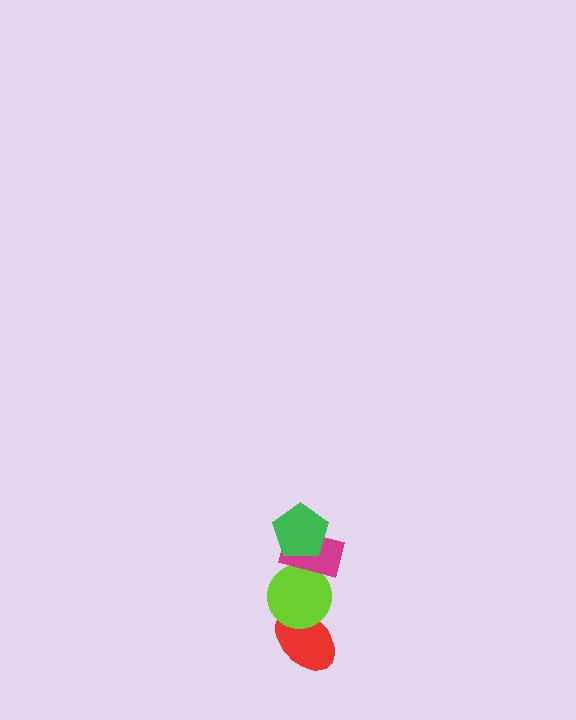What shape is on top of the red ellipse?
The lime circle is on top of the red ellipse.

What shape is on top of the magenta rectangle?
The green pentagon is on top of the magenta rectangle.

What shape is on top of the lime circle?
The magenta rectangle is on top of the lime circle.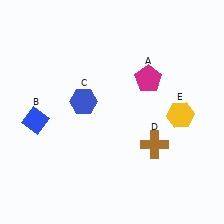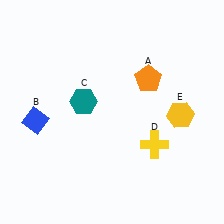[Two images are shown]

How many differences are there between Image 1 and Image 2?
There are 3 differences between the two images.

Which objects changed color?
A changed from magenta to orange. C changed from blue to teal. D changed from brown to yellow.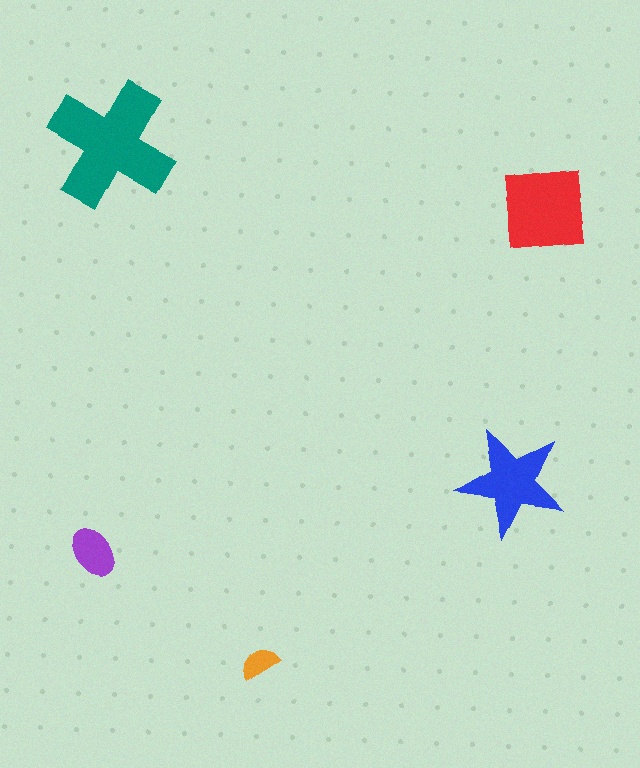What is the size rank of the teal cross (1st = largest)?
1st.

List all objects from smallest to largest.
The orange semicircle, the purple ellipse, the blue star, the red square, the teal cross.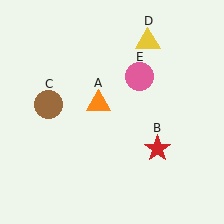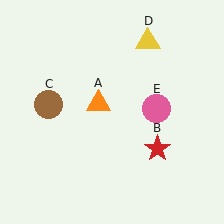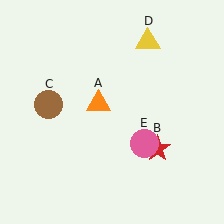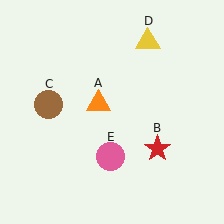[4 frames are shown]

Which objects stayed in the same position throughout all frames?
Orange triangle (object A) and red star (object B) and brown circle (object C) and yellow triangle (object D) remained stationary.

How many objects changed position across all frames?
1 object changed position: pink circle (object E).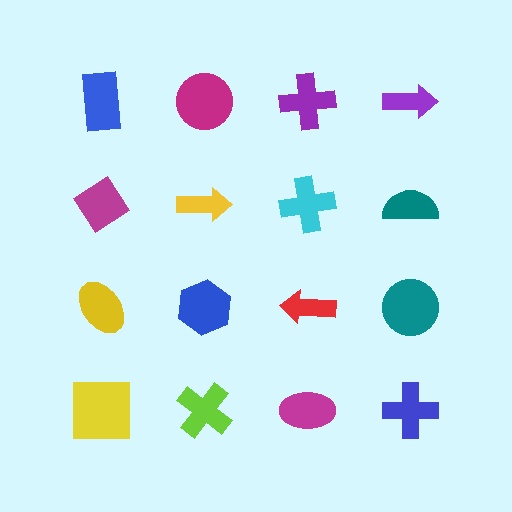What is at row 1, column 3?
A purple cross.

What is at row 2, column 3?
A cyan cross.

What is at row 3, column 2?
A blue hexagon.